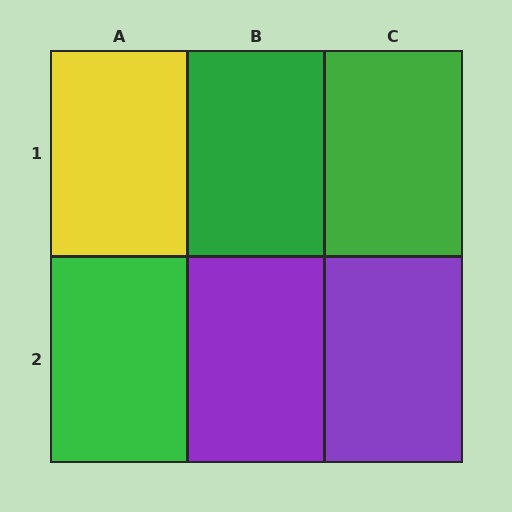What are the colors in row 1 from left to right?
Yellow, green, green.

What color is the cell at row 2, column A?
Green.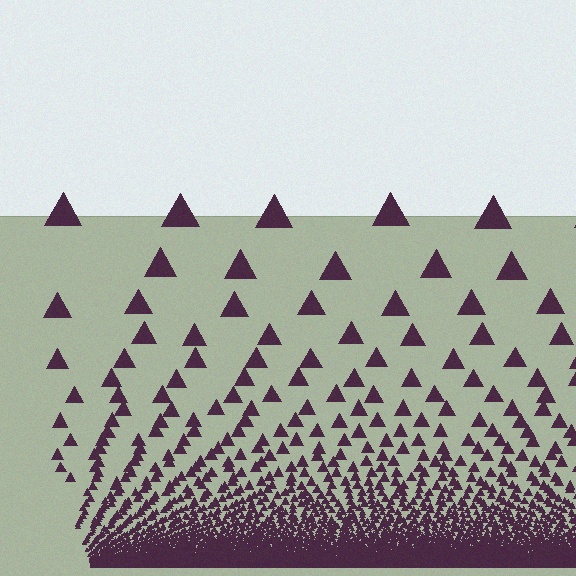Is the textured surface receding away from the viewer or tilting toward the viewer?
The surface appears to tilt toward the viewer. Texture elements get larger and sparser toward the top.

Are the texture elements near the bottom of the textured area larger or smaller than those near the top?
Smaller. The gradient is inverted — elements near the bottom are smaller and denser.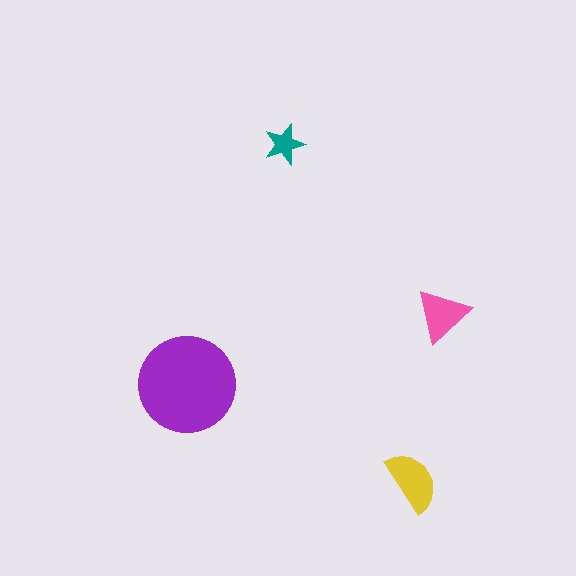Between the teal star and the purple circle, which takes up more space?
The purple circle.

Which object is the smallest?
The teal star.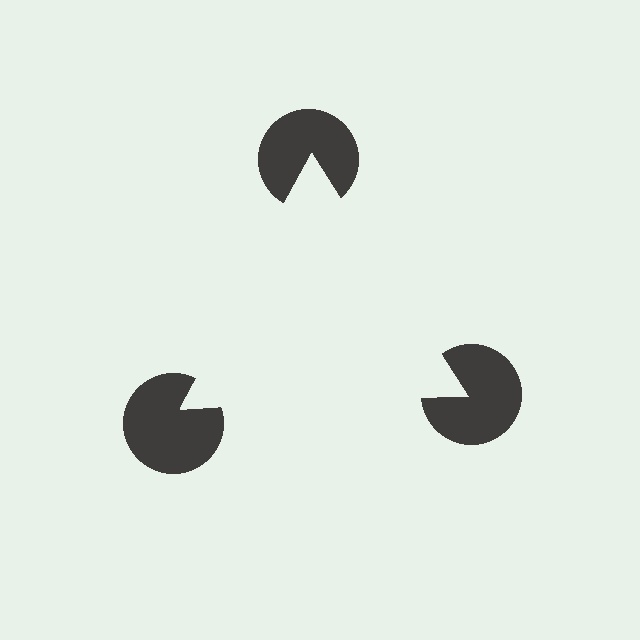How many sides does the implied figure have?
3 sides.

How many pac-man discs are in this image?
There are 3 — one at each vertex of the illusory triangle.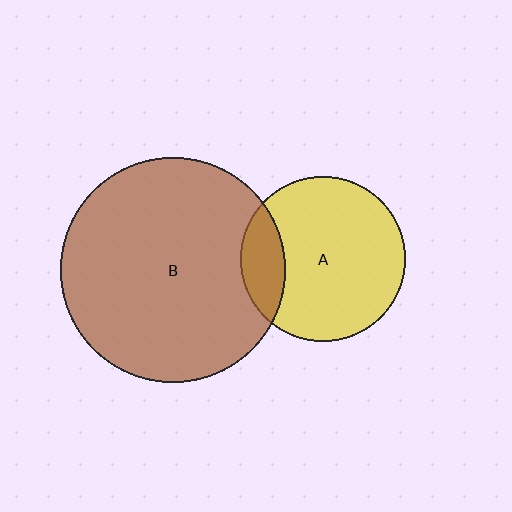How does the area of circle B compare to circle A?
Approximately 1.9 times.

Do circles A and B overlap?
Yes.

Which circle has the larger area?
Circle B (brown).